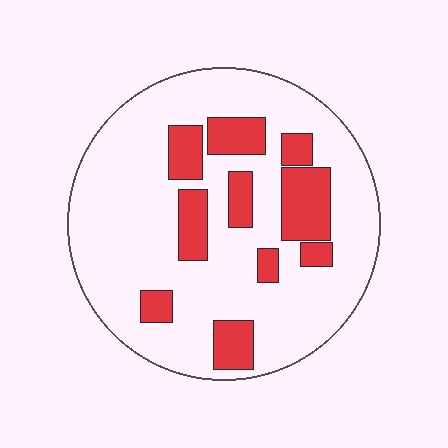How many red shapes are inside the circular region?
10.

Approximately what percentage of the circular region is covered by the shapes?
Approximately 20%.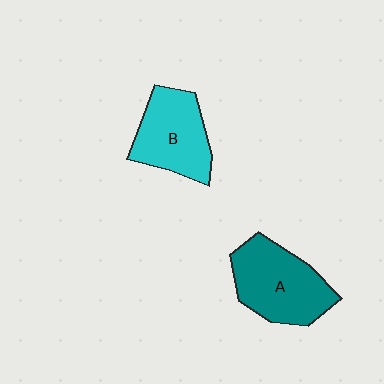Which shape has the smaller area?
Shape B (cyan).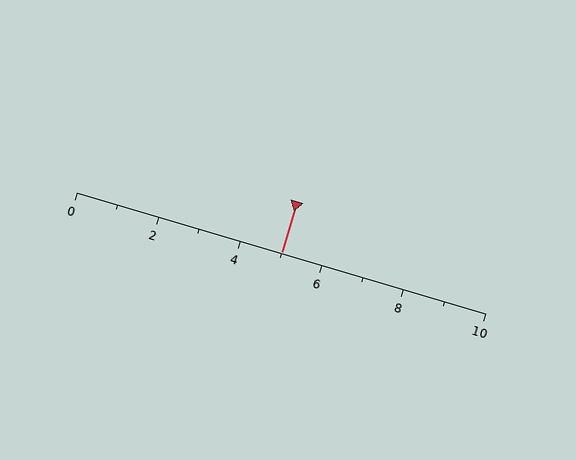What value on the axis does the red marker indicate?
The marker indicates approximately 5.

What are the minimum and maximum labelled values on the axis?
The axis runs from 0 to 10.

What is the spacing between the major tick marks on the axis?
The major ticks are spaced 2 apart.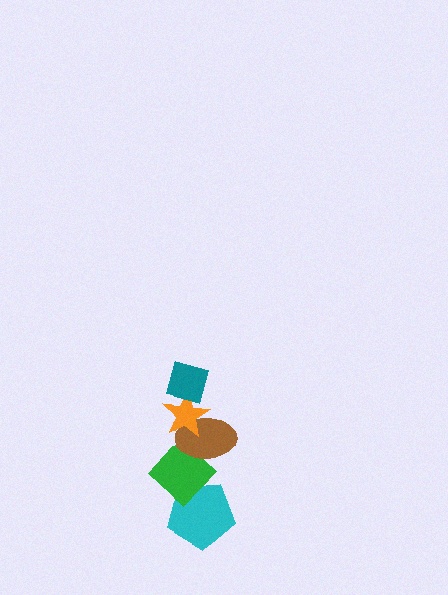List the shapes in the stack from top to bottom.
From top to bottom: the teal square, the orange star, the brown ellipse, the green diamond, the cyan pentagon.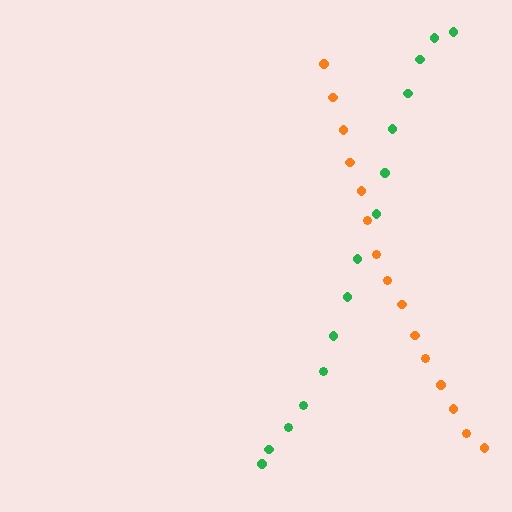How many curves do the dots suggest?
There are 2 distinct paths.